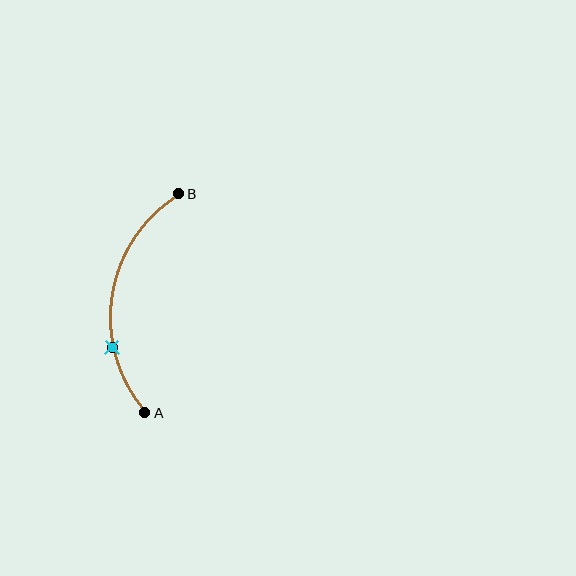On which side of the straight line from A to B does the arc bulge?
The arc bulges to the left of the straight line connecting A and B.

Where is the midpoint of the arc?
The arc midpoint is the point on the curve farthest from the straight line joining A and B. It sits to the left of that line.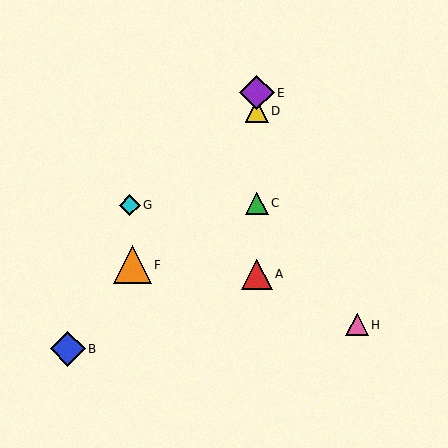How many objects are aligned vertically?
4 objects (A, C, D, E) are aligned vertically.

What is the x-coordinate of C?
Object C is at x≈257.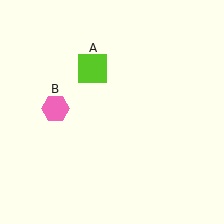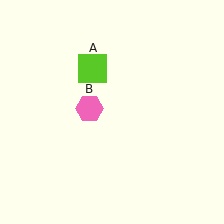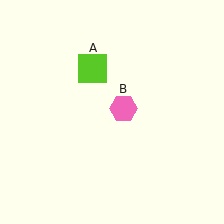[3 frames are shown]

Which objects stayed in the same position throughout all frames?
Lime square (object A) remained stationary.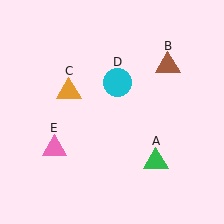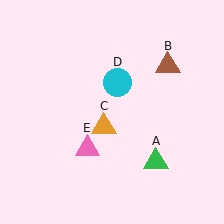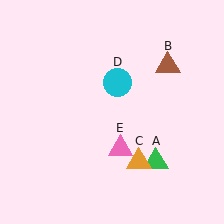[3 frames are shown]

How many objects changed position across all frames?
2 objects changed position: orange triangle (object C), pink triangle (object E).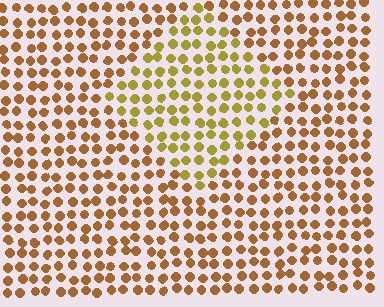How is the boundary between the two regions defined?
The boundary is defined purely by a slight shift in hue (about 28 degrees). Spacing, size, and orientation are identical on both sides.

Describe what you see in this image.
The image is filled with small brown elements in a uniform arrangement. A diamond-shaped region is visible where the elements are tinted to a slightly different hue, forming a subtle color boundary.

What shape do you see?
I see a diamond.